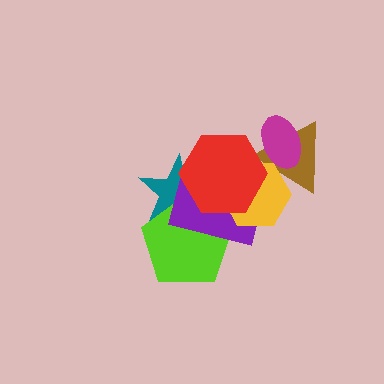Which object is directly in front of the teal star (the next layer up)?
The lime pentagon is directly in front of the teal star.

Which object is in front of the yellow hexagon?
The red hexagon is in front of the yellow hexagon.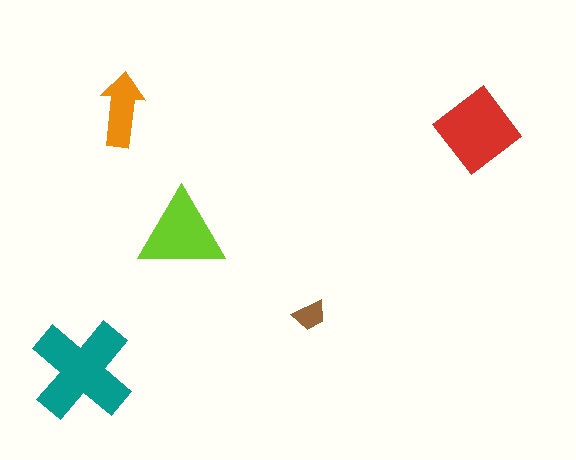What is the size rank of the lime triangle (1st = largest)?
3rd.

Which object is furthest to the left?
The teal cross is leftmost.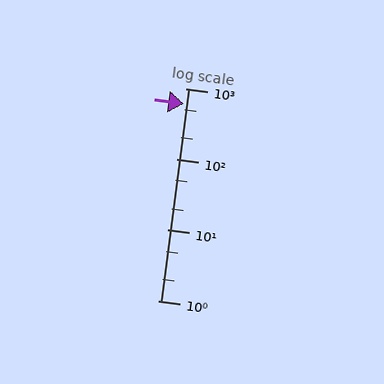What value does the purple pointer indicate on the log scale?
The pointer indicates approximately 610.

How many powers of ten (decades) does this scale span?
The scale spans 3 decades, from 1 to 1000.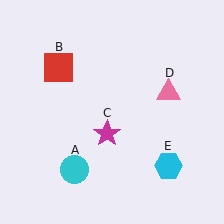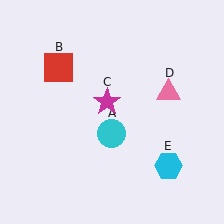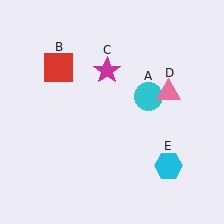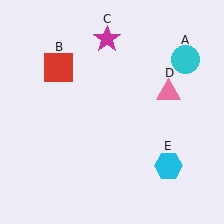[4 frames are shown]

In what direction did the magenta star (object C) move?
The magenta star (object C) moved up.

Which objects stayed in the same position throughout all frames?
Red square (object B) and pink triangle (object D) and cyan hexagon (object E) remained stationary.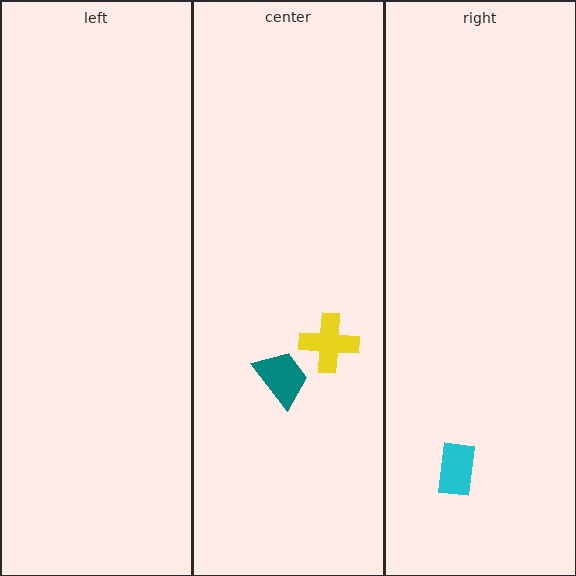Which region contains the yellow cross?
The center region.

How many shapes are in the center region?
2.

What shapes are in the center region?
The teal trapezoid, the yellow cross.